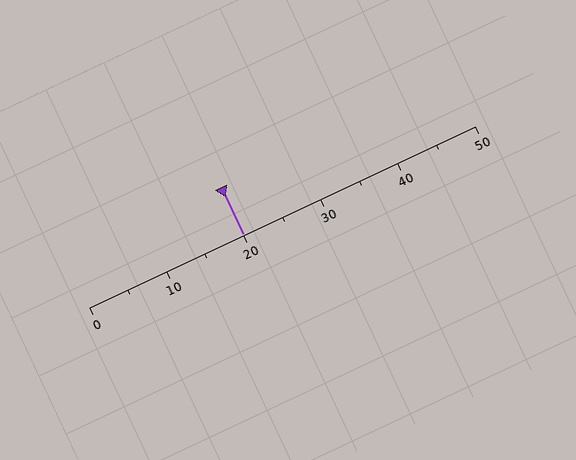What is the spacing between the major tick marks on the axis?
The major ticks are spaced 10 apart.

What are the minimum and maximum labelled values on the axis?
The axis runs from 0 to 50.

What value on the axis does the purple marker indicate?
The marker indicates approximately 20.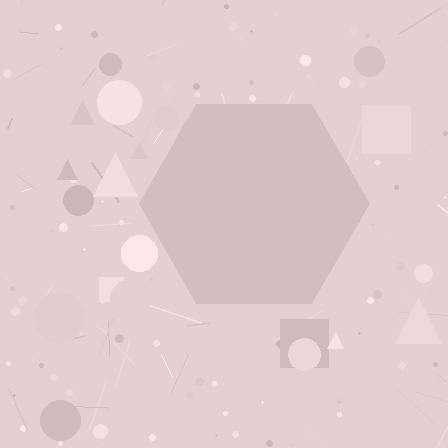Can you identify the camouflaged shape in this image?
The camouflaged shape is a hexagon.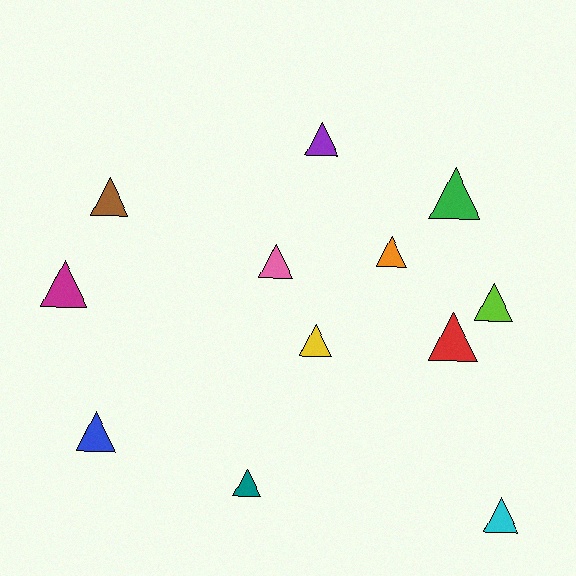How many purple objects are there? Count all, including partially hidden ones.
There is 1 purple object.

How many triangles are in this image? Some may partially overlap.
There are 12 triangles.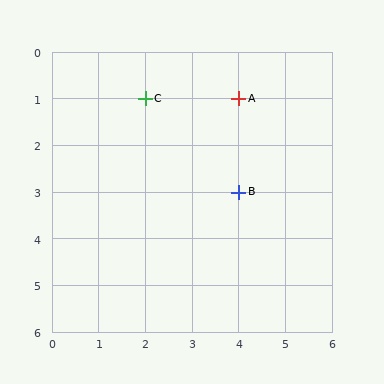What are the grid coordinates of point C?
Point C is at grid coordinates (2, 1).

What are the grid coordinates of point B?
Point B is at grid coordinates (4, 3).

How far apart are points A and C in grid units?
Points A and C are 2 columns apart.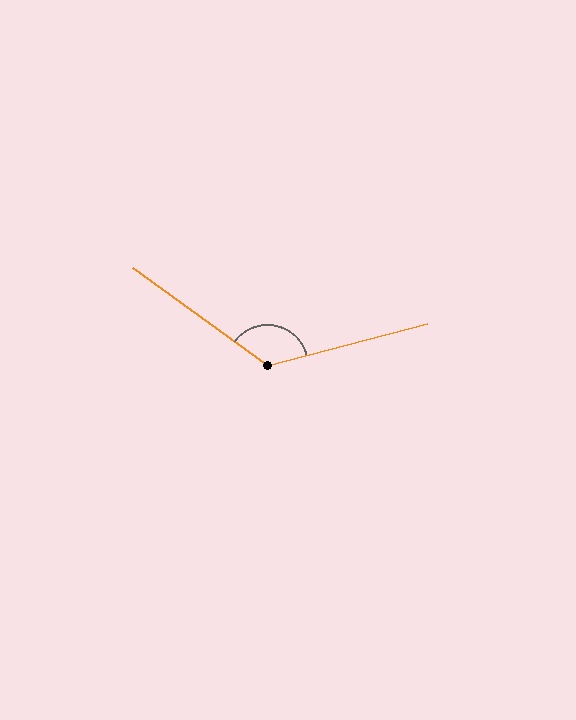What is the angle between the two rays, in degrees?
Approximately 130 degrees.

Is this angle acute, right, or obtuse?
It is obtuse.